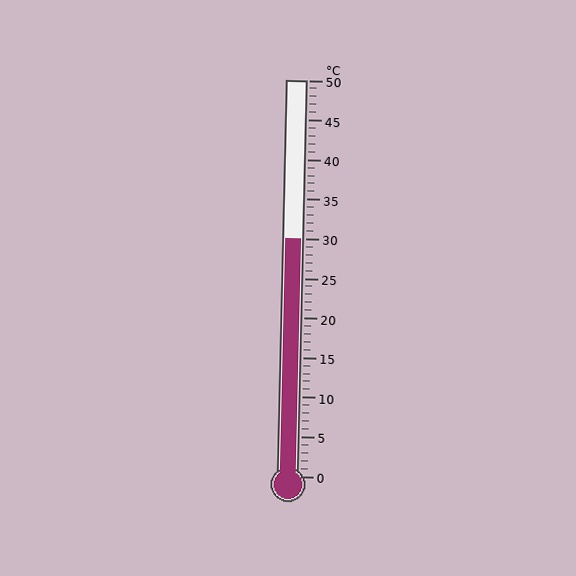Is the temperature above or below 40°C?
The temperature is below 40°C.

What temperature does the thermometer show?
The thermometer shows approximately 30°C.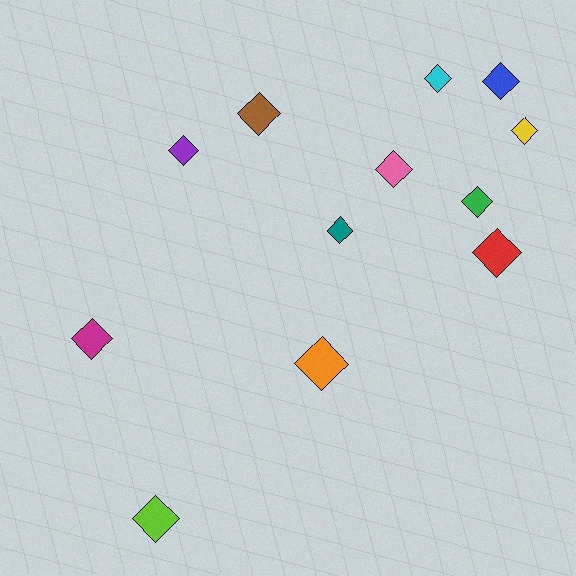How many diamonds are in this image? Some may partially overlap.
There are 12 diamonds.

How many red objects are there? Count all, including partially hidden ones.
There is 1 red object.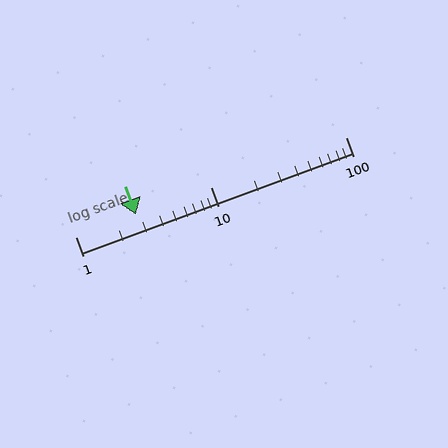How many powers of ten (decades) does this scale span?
The scale spans 2 decades, from 1 to 100.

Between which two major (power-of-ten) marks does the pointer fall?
The pointer is between 1 and 10.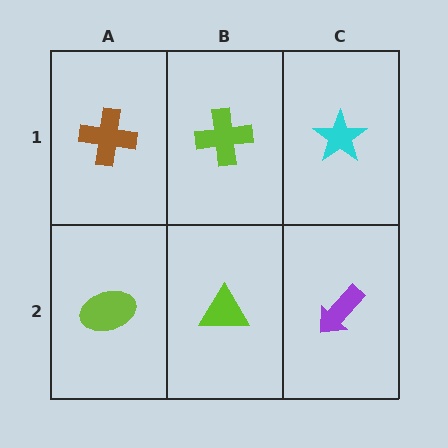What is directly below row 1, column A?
A lime ellipse.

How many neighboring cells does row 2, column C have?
2.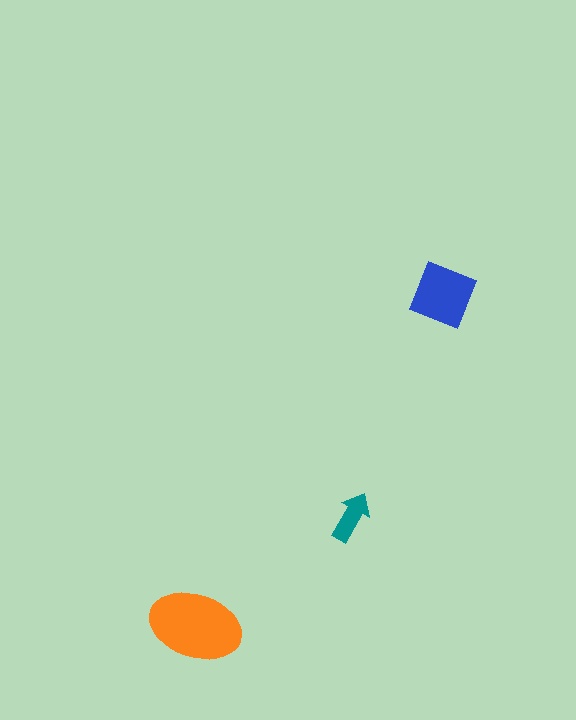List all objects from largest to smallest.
The orange ellipse, the blue diamond, the teal arrow.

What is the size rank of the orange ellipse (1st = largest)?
1st.